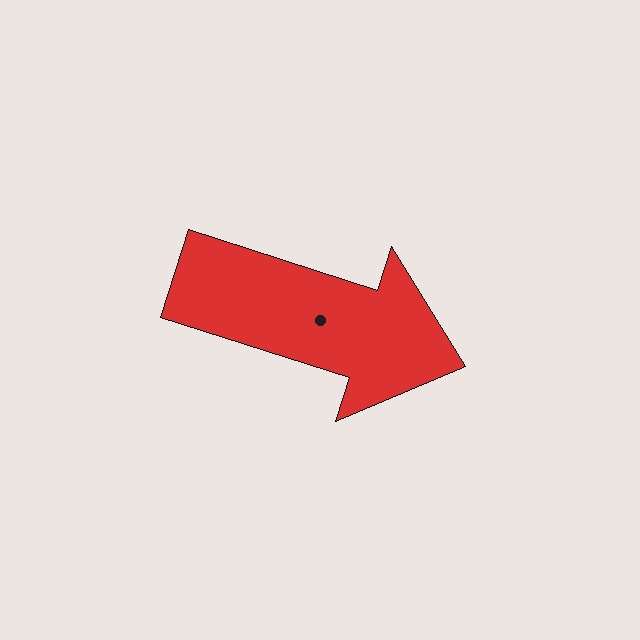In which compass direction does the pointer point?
East.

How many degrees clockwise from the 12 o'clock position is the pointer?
Approximately 108 degrees.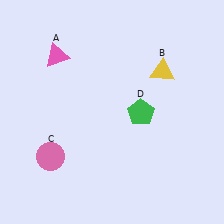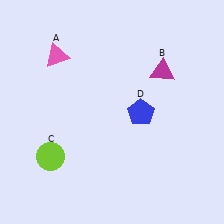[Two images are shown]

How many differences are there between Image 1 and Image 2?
There are 3 differences between the two images.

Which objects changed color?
B changed from yellow to magenta. C changed from pink to lime. D changed from green to blue.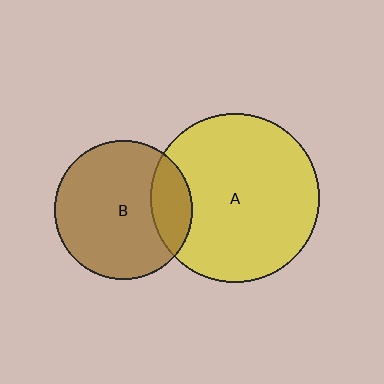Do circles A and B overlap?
Yes.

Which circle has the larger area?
Circle A (yellow).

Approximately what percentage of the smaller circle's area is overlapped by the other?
Approximately 20%.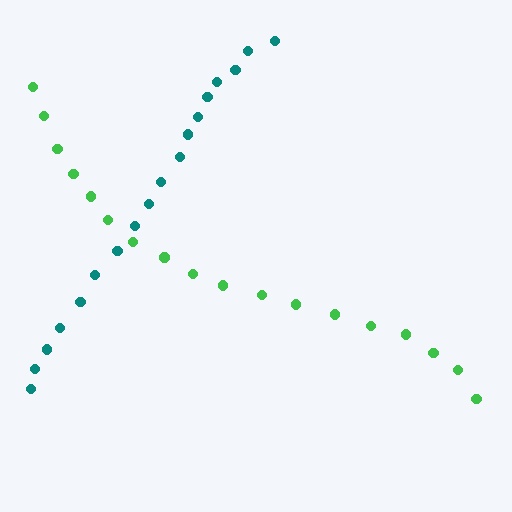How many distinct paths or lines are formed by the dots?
There are 2 distinct paths.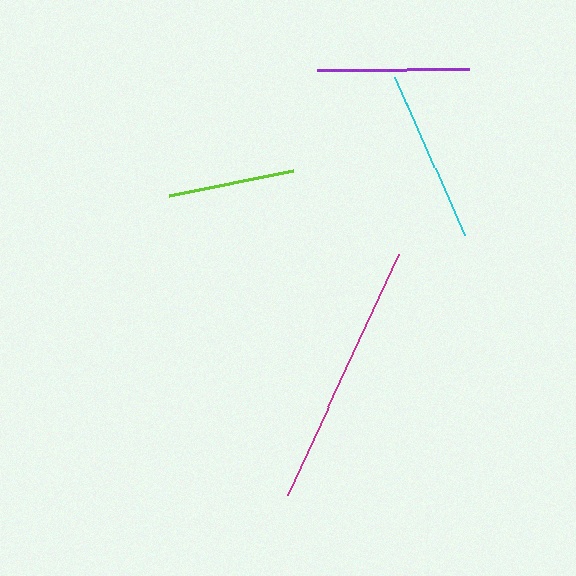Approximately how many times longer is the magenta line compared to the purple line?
The magenta line is approximately 1.8 times the length of the purple line.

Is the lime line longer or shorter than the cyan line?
The cyan line is longer than the lime line.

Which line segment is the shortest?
The lime line is the shortest at approximately 126 pixels.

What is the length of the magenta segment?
The magenta segment is approximately 266 pixels long.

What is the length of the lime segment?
The lime segment is approximately 126 pixels long.